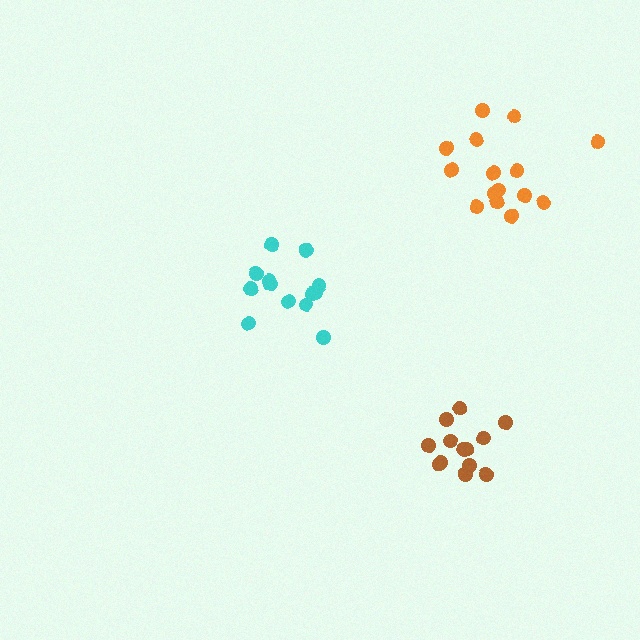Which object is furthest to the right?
The orange cluster is rightmost.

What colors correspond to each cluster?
The clusters are colored: cyan, brown, orange.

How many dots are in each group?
Group 1: 13 dots, Group 2: 13 dots, Group 3: 15 dots (41 total).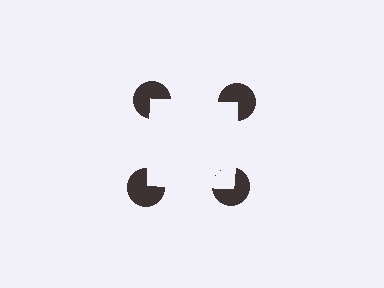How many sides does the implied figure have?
4 sides.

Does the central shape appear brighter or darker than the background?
It typically appears slightly brighter than the background, even though no actual brightness change is drawn.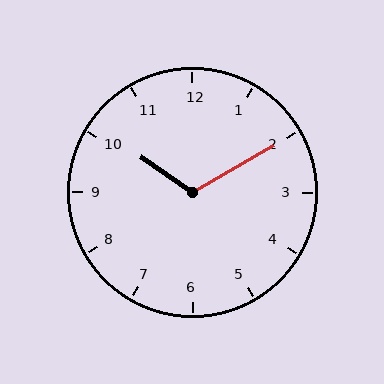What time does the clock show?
10:10.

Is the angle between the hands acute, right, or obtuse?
It is obtuse.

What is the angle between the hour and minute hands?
Approximately 115 degrees.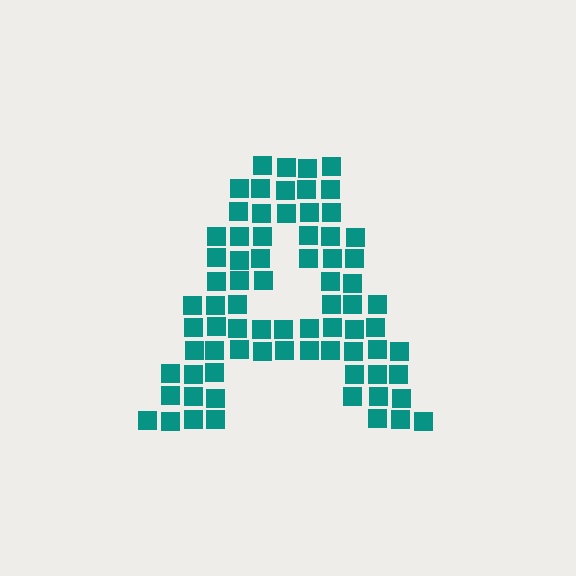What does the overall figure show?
The overall figure shows the letter A.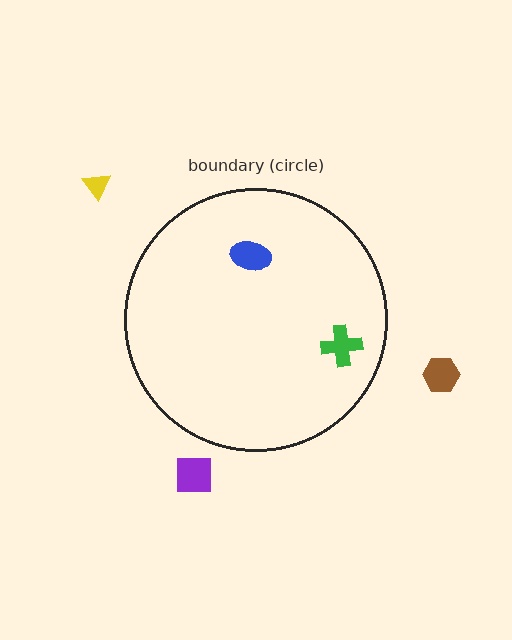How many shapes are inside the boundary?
2 inside, 3 outside.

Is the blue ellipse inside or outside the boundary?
Inside.